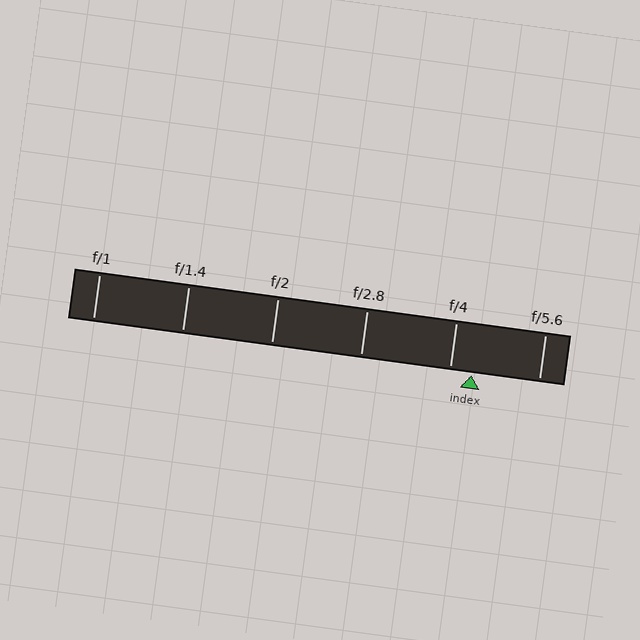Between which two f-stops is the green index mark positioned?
The index mark is between f/4 and f/5.6.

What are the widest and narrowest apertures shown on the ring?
The widest aperture shown is f/1 and the narrowest is f/5.6.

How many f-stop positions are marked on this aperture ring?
There are 6 f-stop positions marked.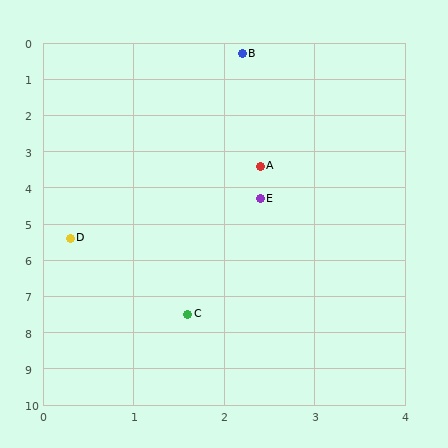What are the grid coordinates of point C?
Point C is at approximately (1.6, 7.5).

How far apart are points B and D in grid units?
Points B and D are about 5.4 grid units apart.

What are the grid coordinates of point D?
Point D is at approximately (0.3, 5.4).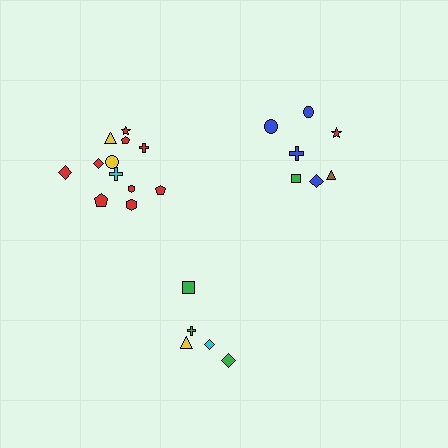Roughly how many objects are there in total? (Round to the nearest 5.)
Roughly 25 objects in total.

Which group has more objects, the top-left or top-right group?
The top-left group.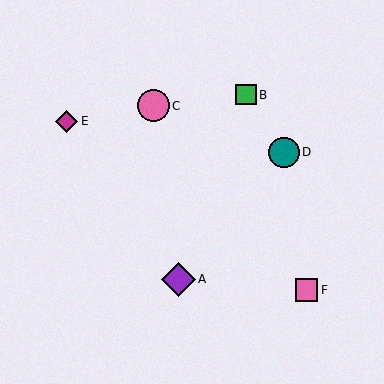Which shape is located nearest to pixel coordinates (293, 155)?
The teal circle (labeled D) at (284, 152) is nearest to that location.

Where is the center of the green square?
The center of the green square is at (246, 95).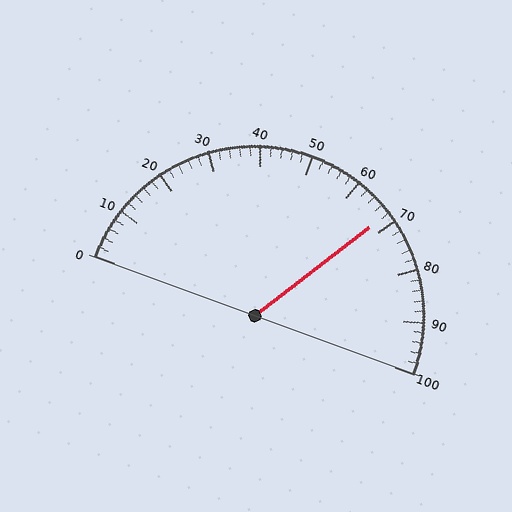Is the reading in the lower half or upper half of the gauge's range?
The reading is in the upper half of the range (0 to 100).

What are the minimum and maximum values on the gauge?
The gauge ranges from 0 to 100.